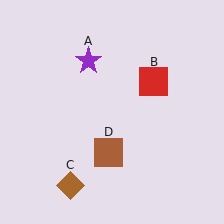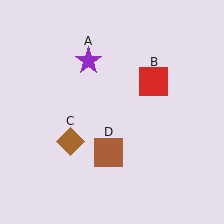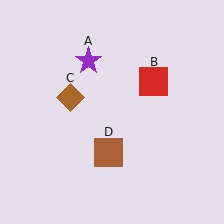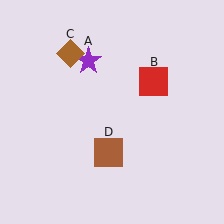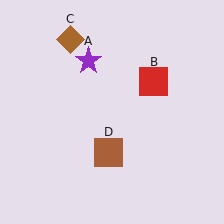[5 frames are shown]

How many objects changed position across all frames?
1 object changed position: brown diamond (object C).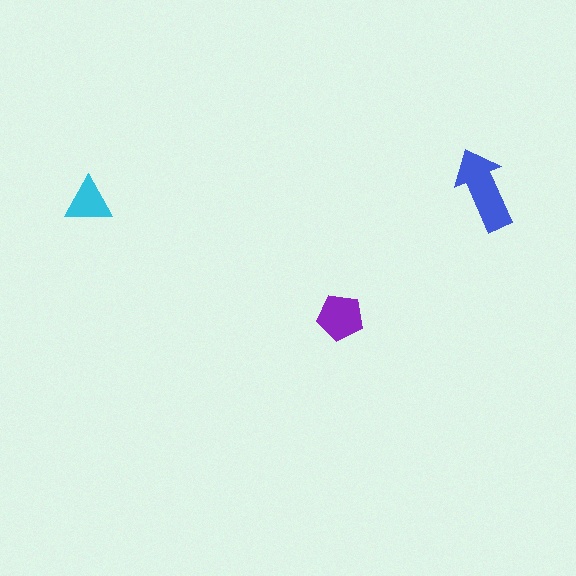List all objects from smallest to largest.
The cyan triangle, the purple pentagon, the blue arrow.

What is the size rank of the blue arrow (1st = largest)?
1st.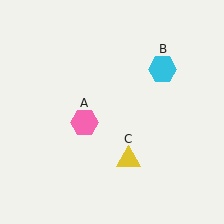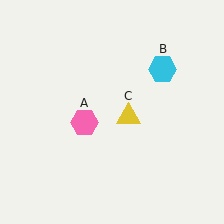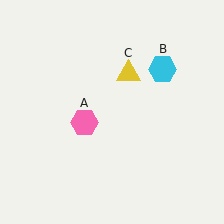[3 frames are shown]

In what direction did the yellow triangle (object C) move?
The yellow triangle (object C) moved up.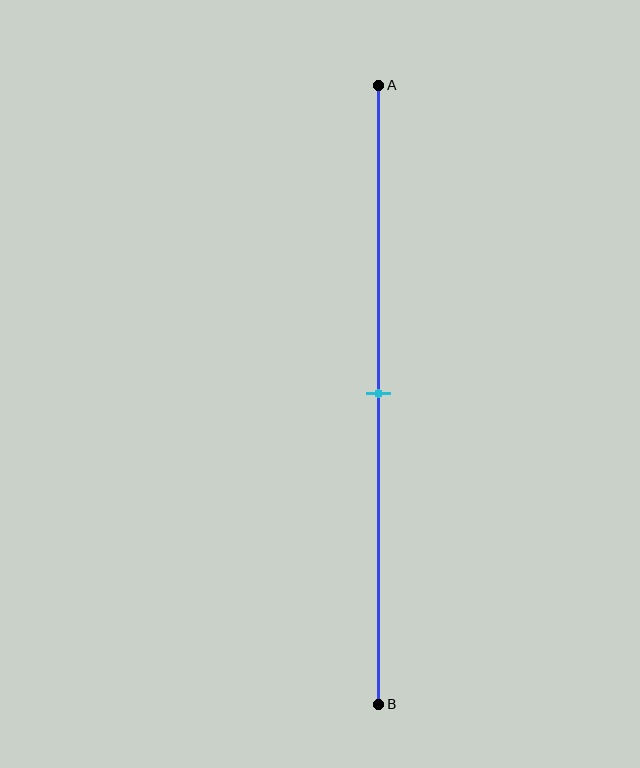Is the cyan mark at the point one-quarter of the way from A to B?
No, the mark is at about 50% from A, not at the 25% one-quarter point.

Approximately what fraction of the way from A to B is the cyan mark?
The cyan mark is approximately 50% of the way from A to B.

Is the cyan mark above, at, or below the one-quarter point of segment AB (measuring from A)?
The cyan mark is below the one-quarter point of segment AB.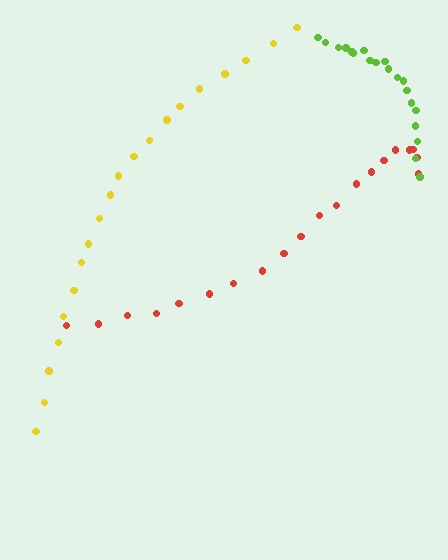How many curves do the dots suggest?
There are 3 distinct paths.